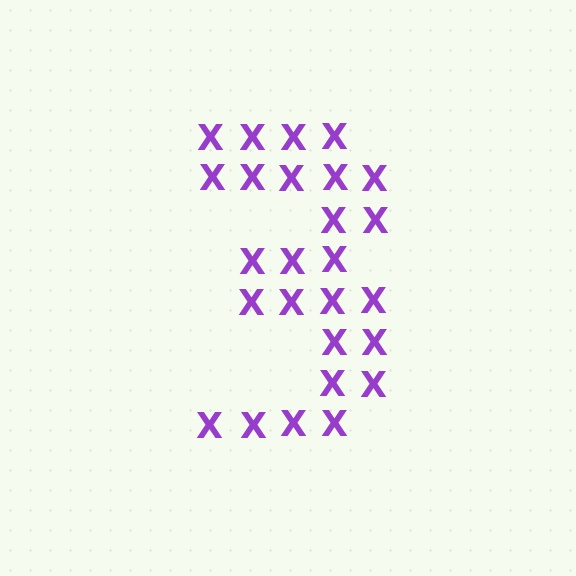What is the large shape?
The large shape is the digit 3.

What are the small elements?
The small elements are letter X's.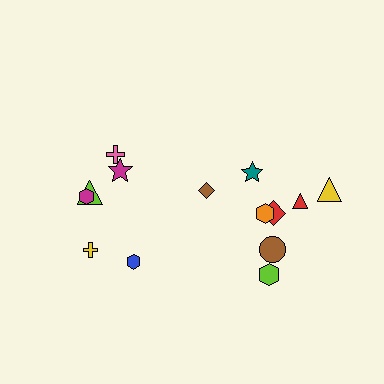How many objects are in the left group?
There are 6 objects.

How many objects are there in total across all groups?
There are 14 objects.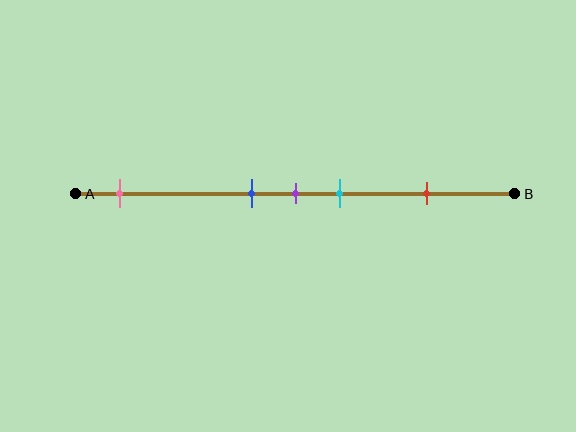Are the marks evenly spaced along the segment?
No, the marks are not evenly spaced.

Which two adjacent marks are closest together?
The blue and purple marks are the closest adjacent pair.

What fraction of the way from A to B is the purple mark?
The purple mark is approximately 50% (0.5) of the way from A to B.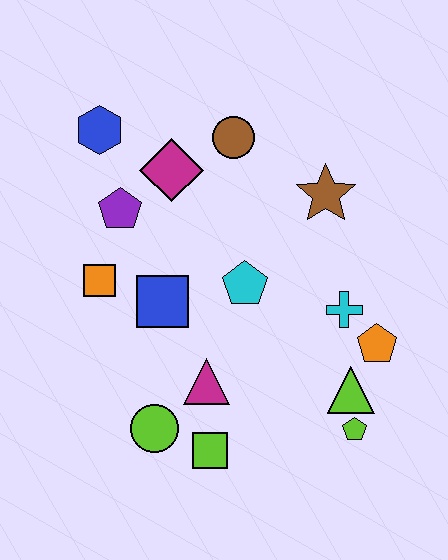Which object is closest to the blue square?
The orange square is closest to the blue square.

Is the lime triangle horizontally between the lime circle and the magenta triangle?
No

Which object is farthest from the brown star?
The lime circle is farthest from the brown star.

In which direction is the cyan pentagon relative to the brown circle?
The cyan pentagon is below the brown circle.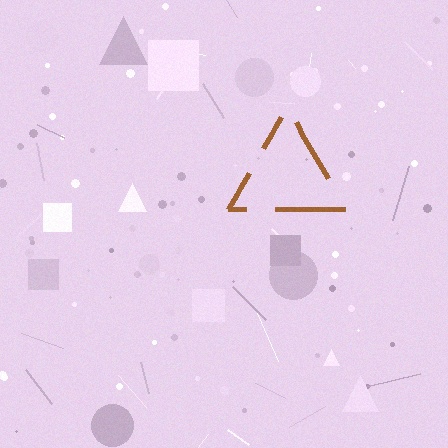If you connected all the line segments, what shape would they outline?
They would outline a triangle.